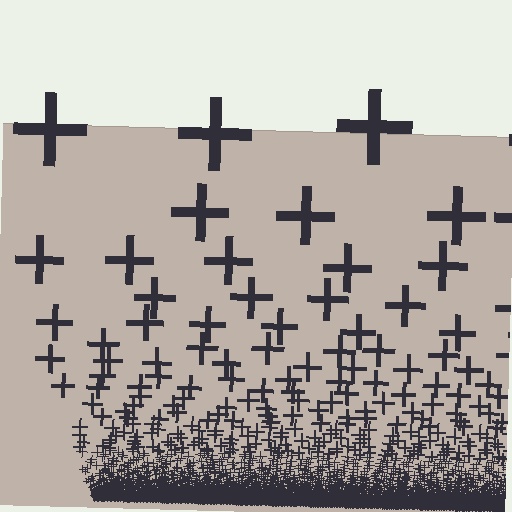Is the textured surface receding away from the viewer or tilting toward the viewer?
The surface appears to tilt toward the viewer. Texture elements get larger and sparser toward the top.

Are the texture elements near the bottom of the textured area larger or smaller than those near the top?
Smaller. The gradient is inverted — elements near the bottom are smaller and denser.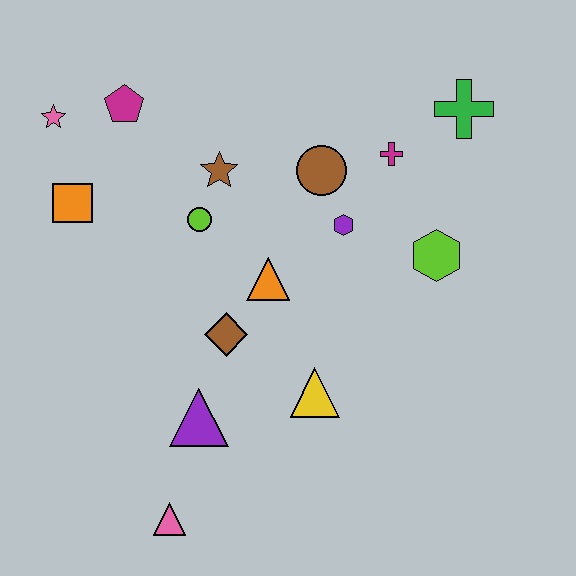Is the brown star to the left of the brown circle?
Yes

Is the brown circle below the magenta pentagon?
Yes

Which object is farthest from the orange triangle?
The pink star is farthest from the orange triangle.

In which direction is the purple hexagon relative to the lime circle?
The purple hexagon is to the right of the lime circle.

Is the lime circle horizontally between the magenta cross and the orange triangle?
No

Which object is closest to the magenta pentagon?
The pink star is closest to the magenta pentagon.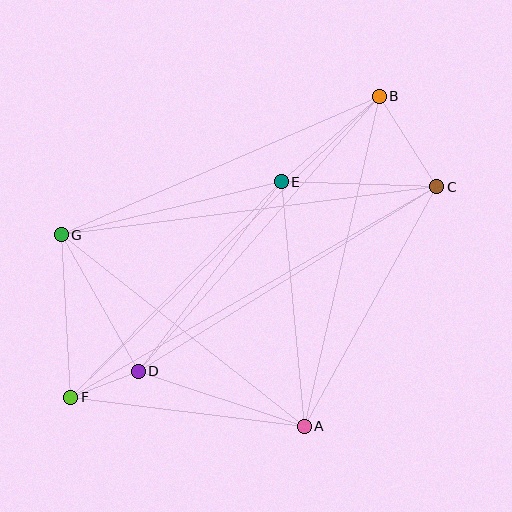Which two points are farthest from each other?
Points B and F are farthest from each other.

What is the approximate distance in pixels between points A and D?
The distance between A and D is approximately 175 pixels.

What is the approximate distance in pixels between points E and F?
The distance between E and F is approximately 301 pixels.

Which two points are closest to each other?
Points D and F are closest to each other.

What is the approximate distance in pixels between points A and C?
The distance between A and C is approximately 274 pixels.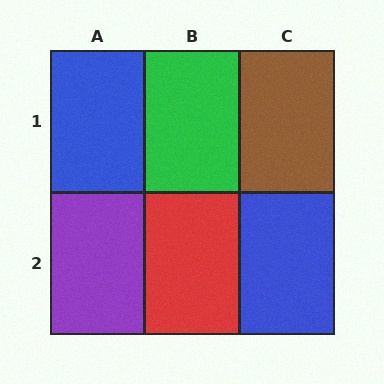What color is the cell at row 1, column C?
Brown.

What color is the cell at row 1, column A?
Blue.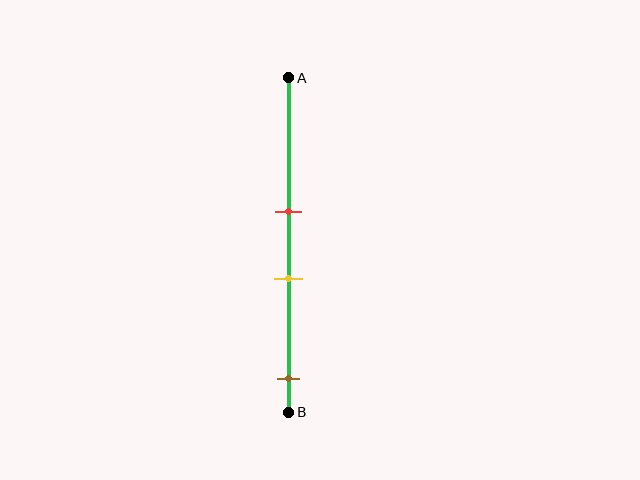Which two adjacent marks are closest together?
The red and yellow marks are the closest adjacent pair.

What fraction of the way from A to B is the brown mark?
The brown mark is approximately 90% (0.9) of the way from A to B.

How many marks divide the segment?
There are 3 marks dividing the segment.